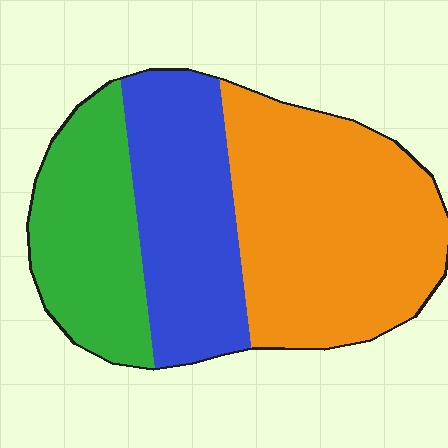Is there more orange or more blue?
Orange.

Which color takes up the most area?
Orange, at roughly 45%.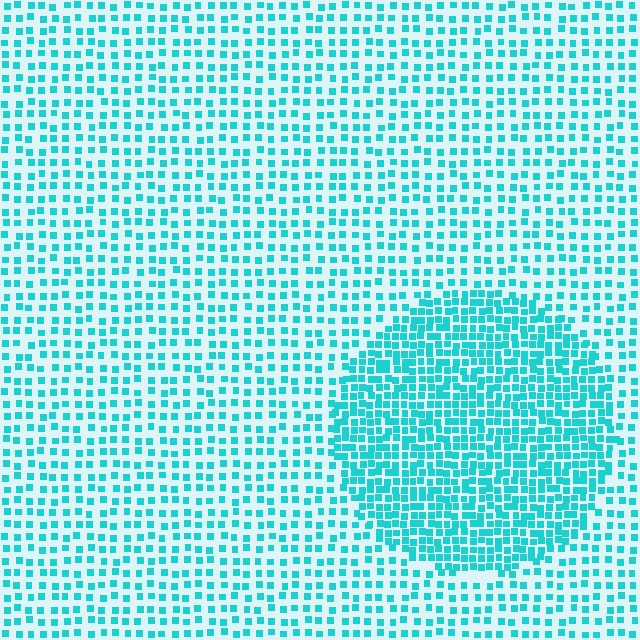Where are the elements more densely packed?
The elements are more densely packed inside the circle boundary.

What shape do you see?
I see a circle.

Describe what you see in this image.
The image contains small cyan elements arranged at two different densities. A circle-shaped region is visible where the elements are more densely packed than the surrounding area.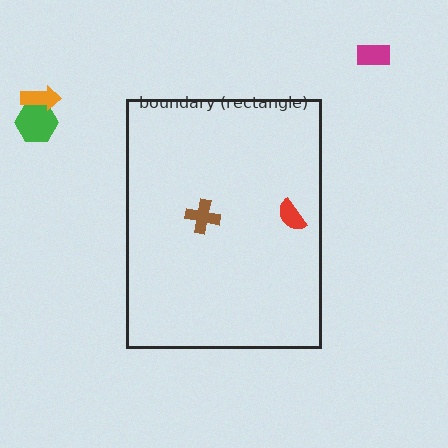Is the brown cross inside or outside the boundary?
Inside.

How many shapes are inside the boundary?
2 inside, 3 outside.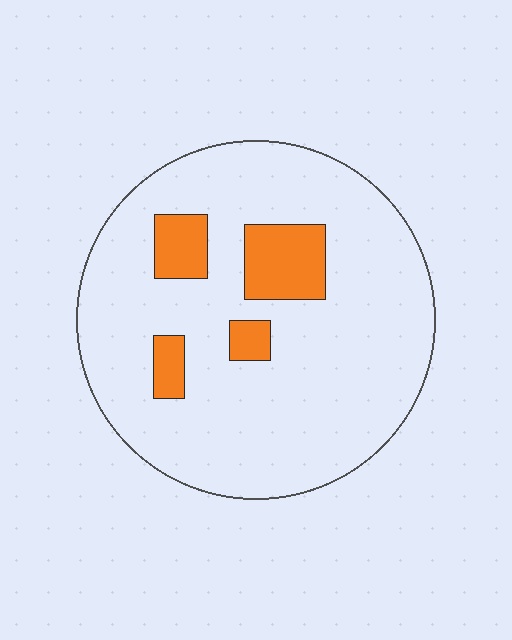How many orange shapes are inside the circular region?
4.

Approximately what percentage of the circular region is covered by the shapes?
Approximately 15%.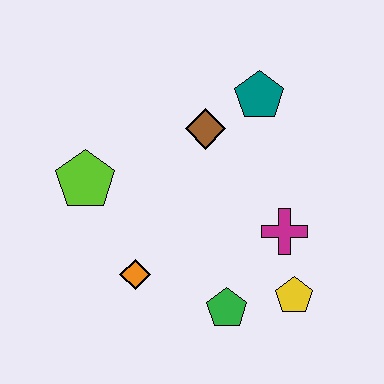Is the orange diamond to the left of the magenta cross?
Yes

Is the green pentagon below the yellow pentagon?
Yes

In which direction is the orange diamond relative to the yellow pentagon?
The orange diamond is to the left of the yellow pentagon.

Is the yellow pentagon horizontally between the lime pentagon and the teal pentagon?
No